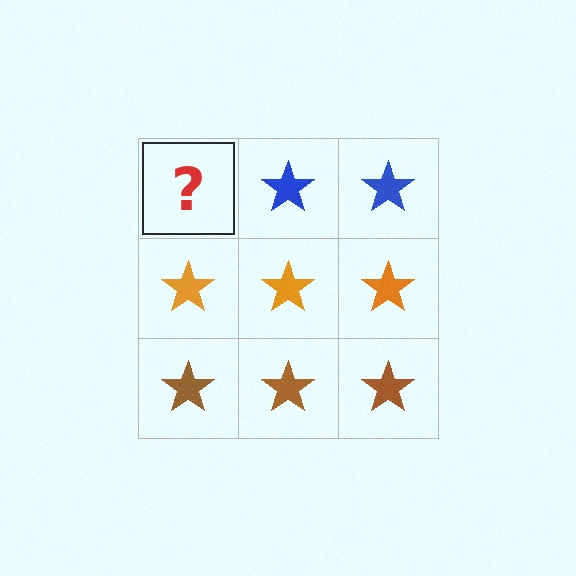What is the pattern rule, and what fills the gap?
The rule is that each row has a consistent color. The gap should be filled with a blue star.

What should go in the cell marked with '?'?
The missing cell should contain a blue star.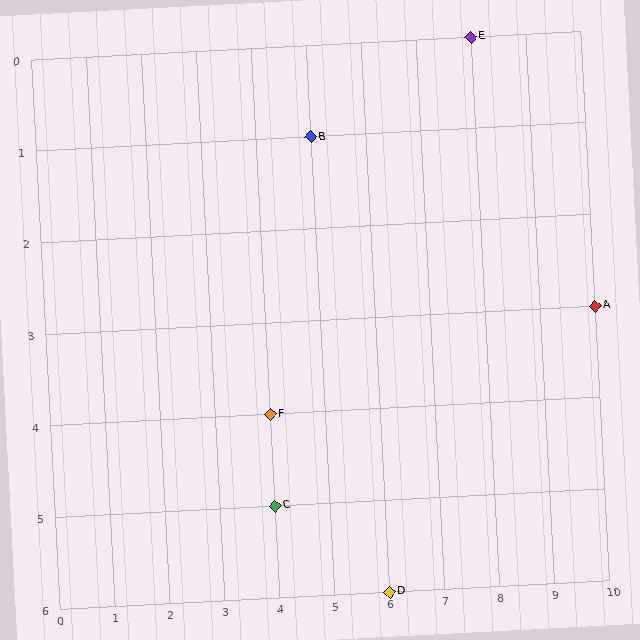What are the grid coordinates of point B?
Point B is at grid coordinates (5, 1).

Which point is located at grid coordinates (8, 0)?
Point E is at (8, 0).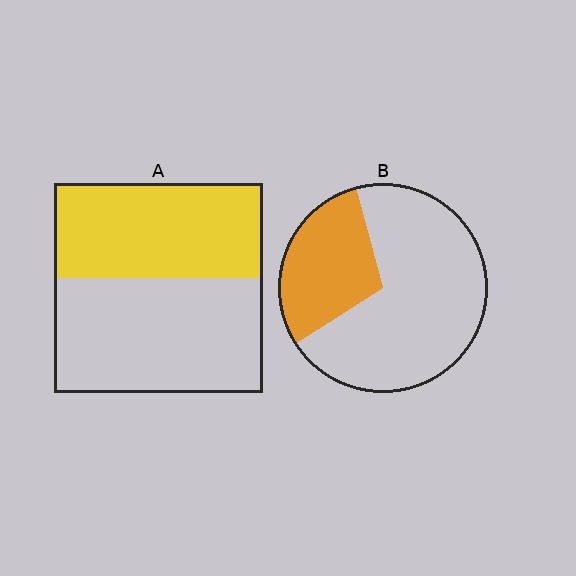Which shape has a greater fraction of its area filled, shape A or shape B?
Shape A.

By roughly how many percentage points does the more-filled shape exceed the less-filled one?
By roughly 15 percentage points (A over B).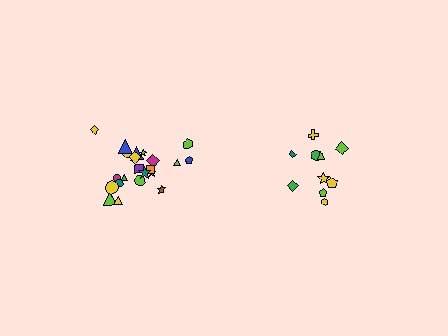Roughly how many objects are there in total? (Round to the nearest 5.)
Roughly 30 objects in total.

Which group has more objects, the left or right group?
The left group.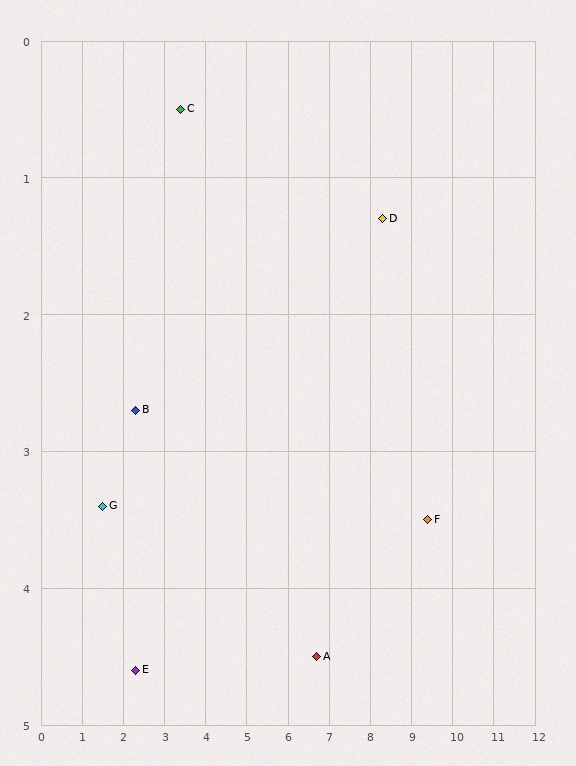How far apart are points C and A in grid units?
Points C and A are about 5.2 grid units apart.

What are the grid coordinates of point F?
Point F is at approximately (9.4, 3.5).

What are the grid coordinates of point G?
Point G is at approximately (1.5, 3.4).